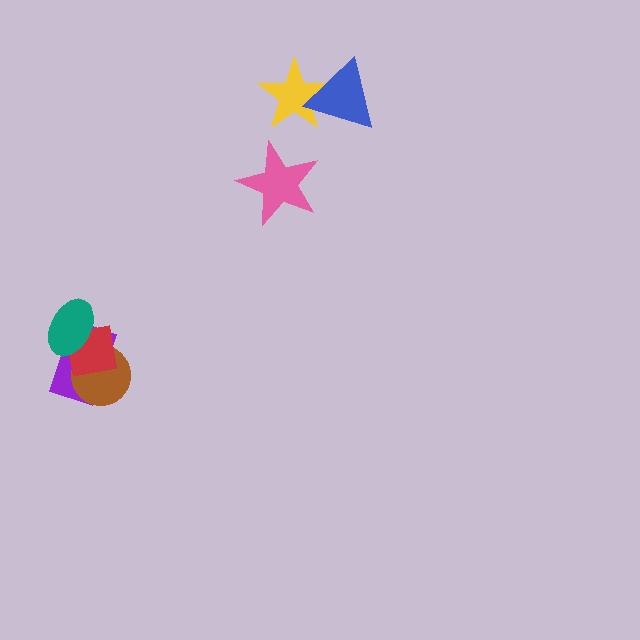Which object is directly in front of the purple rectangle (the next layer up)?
The brown circle is directly in front of the purple rectangle.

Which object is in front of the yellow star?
The blue triangle is in front of the yellow star.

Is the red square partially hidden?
Yes, it is partially covered by another shape.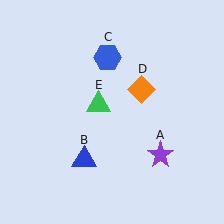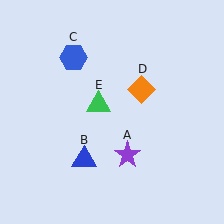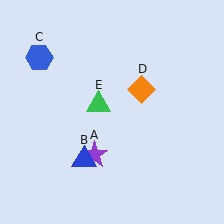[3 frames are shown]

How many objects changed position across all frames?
2 objects changed position: purple star (object A), blue hexagon (object C).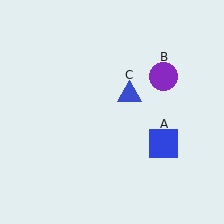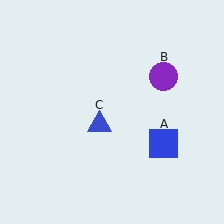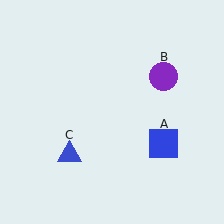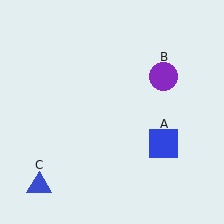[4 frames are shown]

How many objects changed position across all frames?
1 object changed position: blue triangle (object C).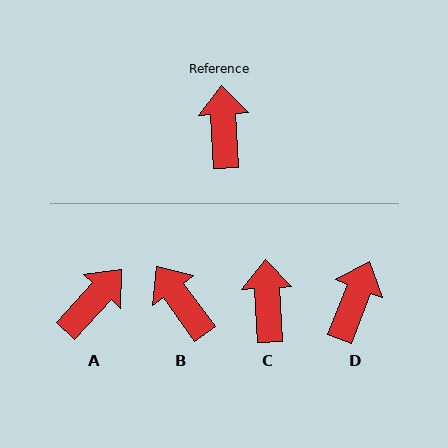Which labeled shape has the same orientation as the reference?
C.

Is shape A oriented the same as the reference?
No, it is off by about 46 degrees.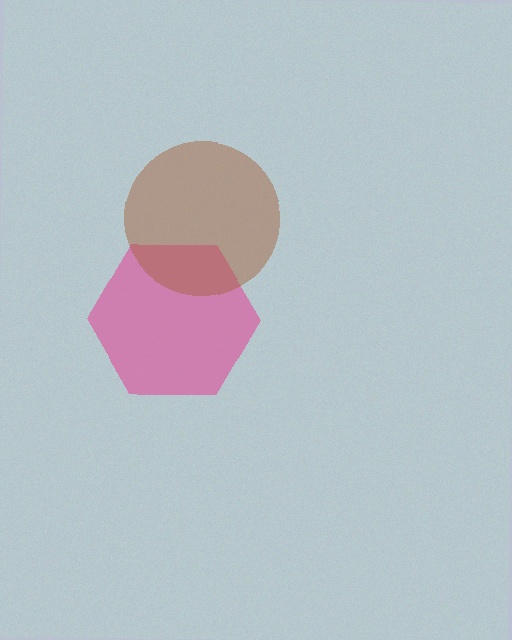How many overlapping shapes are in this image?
There are 2 overlapping shapes in the image.